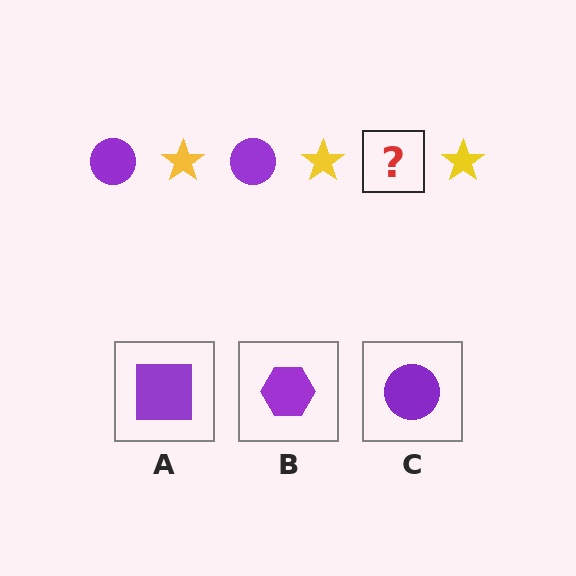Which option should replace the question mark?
Option C.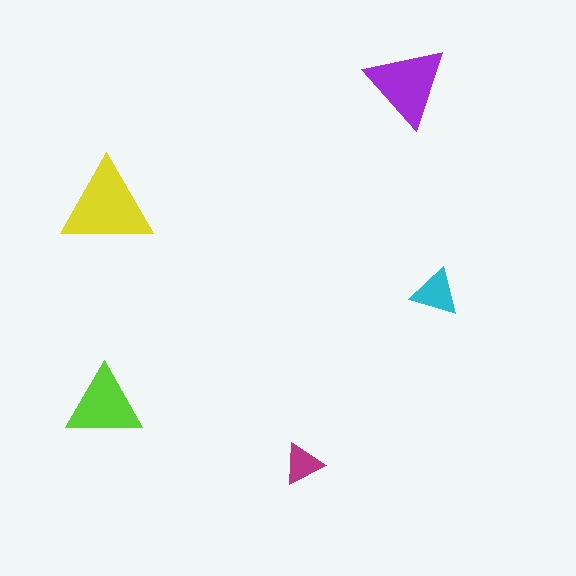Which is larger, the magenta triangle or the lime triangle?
The lime one.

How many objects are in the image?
There are 5 objects in the image.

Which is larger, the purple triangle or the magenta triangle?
The purple one.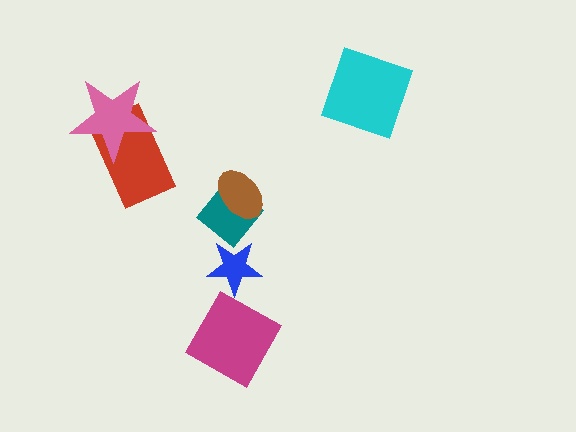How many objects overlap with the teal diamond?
2 objects overlap with the teal diamond.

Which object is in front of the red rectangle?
The pink star is in front of the red rectangle.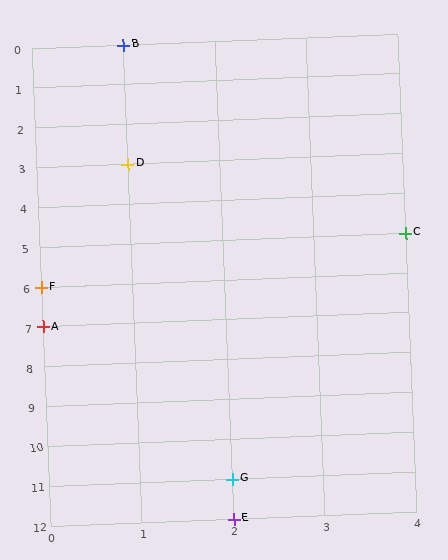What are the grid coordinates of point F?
Point F is at grid coordinates (0, 6).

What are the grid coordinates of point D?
Point D is at grid coordinates (1, 3).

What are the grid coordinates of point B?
Point B is at grid coordinates (1, 0).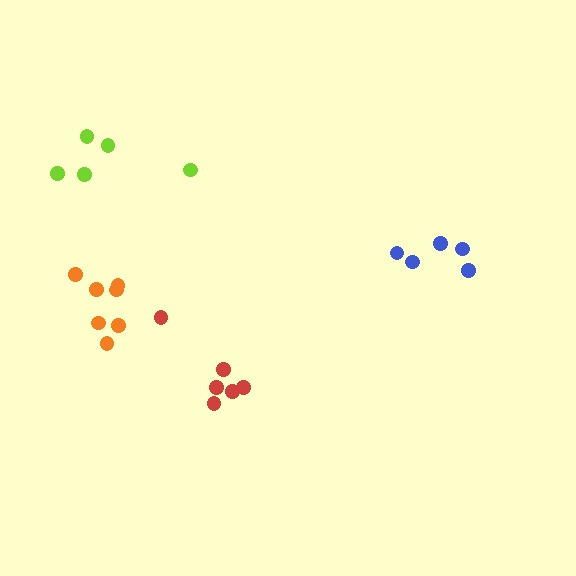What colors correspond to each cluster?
The clusters are colored: lime, red, blue, orange.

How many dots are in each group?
Group 1: 5 dots, Group 2: 6 dots, Group 3: 5 dots, Group 4: 7 dots (23 total).